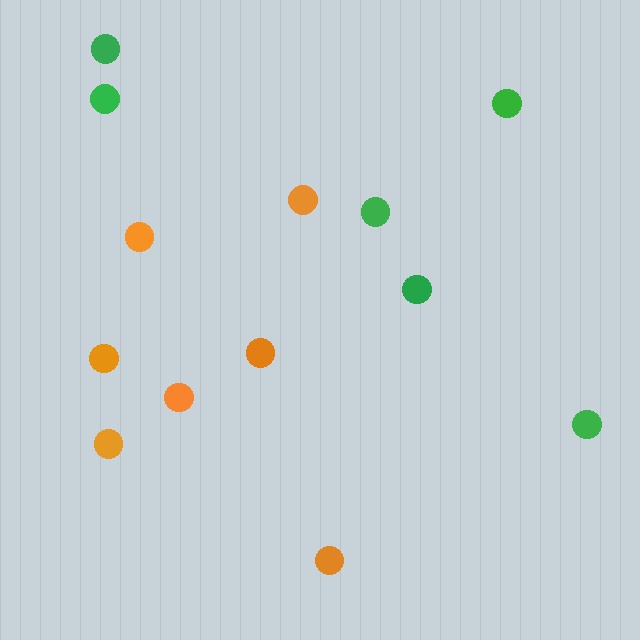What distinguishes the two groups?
There are 2 groups: one group of green circles (6) and one group of orange circles (7).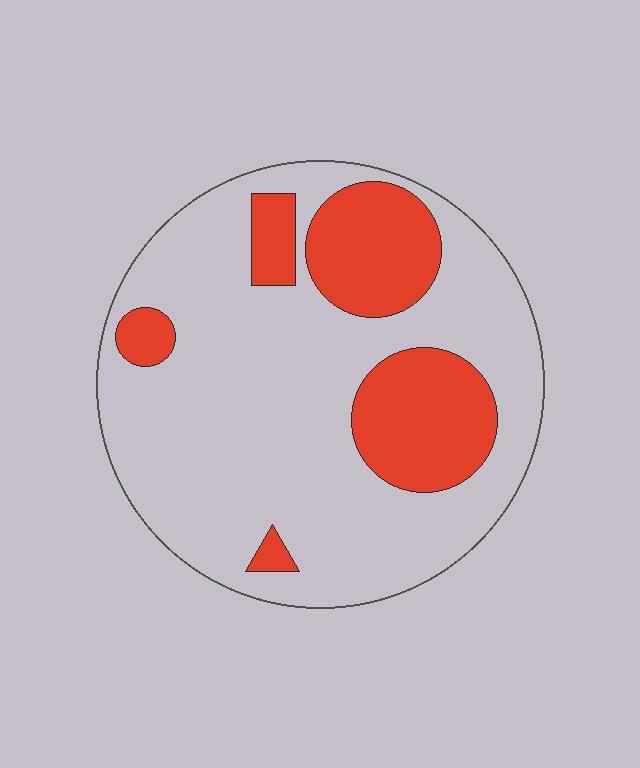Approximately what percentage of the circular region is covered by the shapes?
Approximately 25%.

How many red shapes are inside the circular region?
5.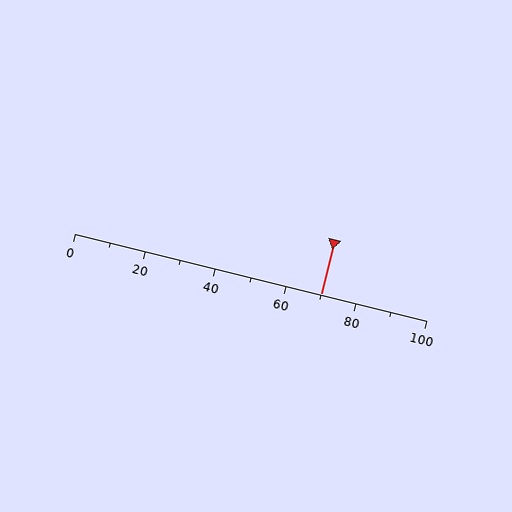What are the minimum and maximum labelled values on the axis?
The axis runs from 0 to 100.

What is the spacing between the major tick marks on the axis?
The major ticks are spaced 20 apart.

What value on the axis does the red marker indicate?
The marker indicates approximately 70.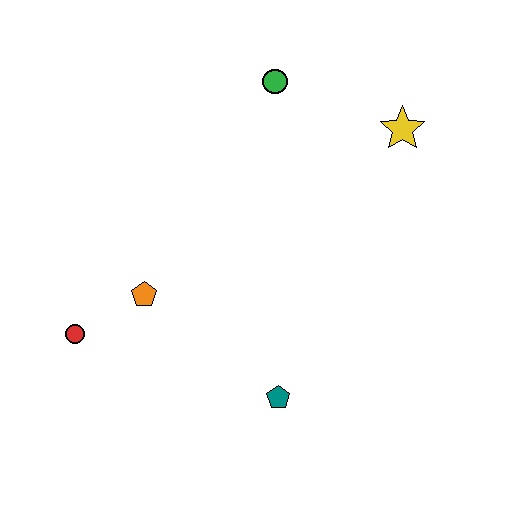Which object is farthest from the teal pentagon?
The green circle is farthest from the teal pentagon.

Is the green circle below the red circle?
No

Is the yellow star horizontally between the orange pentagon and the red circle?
No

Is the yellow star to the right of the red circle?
Yes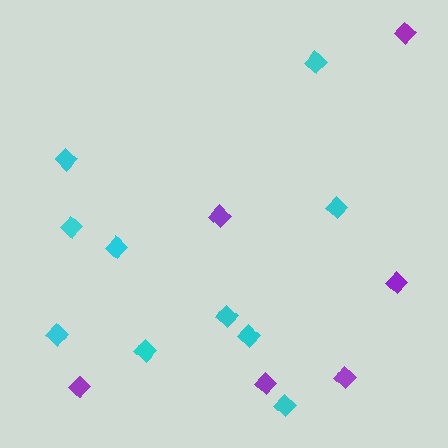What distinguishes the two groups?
There are 2 groups: one group of cyan diamonds (10) and one group of purple diamonds (6).